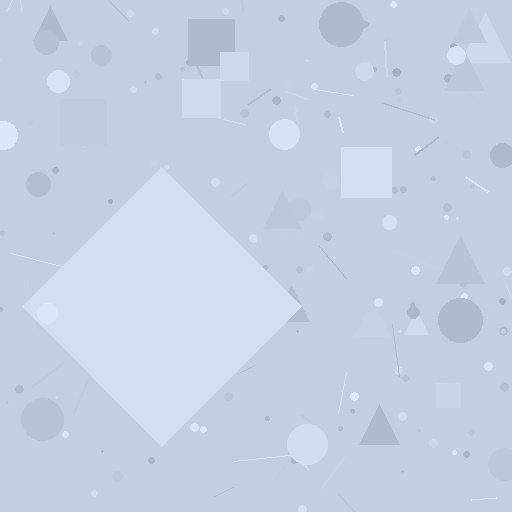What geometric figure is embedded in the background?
A diamond is embedded in the background.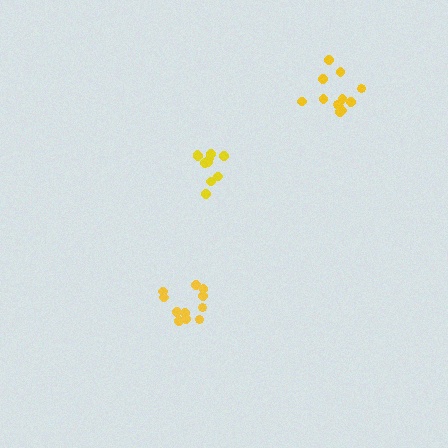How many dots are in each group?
Group 1: 10 dots, Group 2: 11 dots, Group 3: 12 dots (33 total).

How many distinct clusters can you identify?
There are 3 distinct clusters.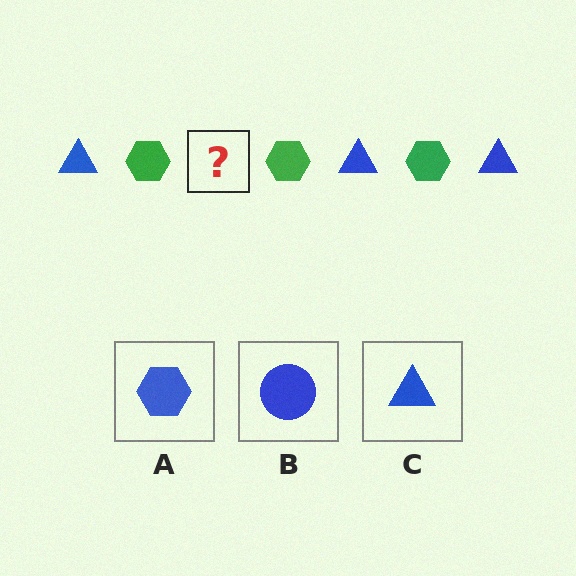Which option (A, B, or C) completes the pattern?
C.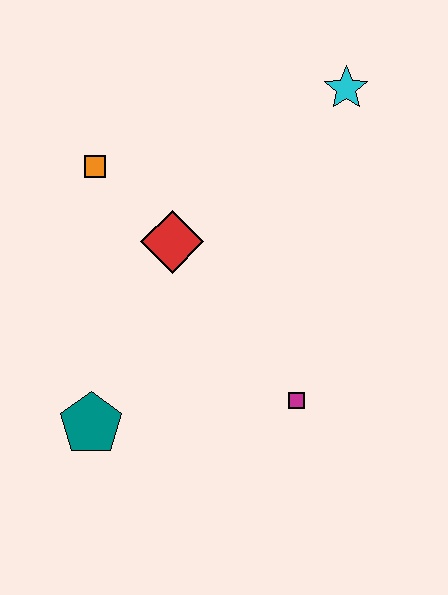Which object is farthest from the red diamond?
The cyan star is farthest from the red diamond.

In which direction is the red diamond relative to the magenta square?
The red diamond is above the magenta square.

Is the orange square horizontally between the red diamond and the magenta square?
No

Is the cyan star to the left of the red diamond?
No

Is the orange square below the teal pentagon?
No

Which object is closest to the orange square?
The red diamond is closest to the orange square.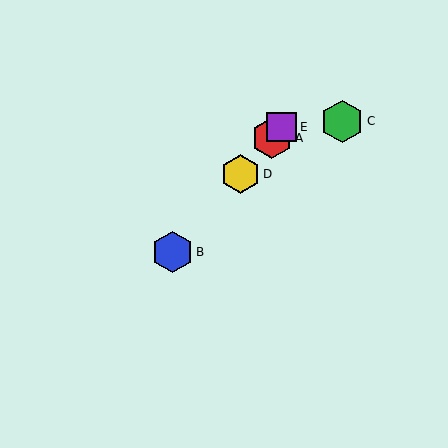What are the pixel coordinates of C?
Object C is at (342, 121).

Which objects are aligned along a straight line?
Objects A, B, D, E are aligned along a straight line.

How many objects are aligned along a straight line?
4 objects (A, B, D, E) are aligned along a straight line.